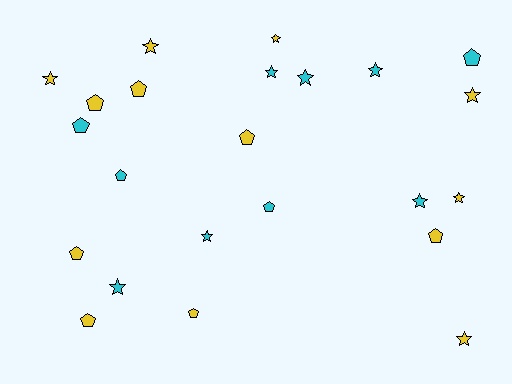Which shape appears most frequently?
Star, with 12 objects.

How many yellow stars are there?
There are 6 yellow stars.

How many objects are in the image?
There are 23 objects.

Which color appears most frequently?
Yellow, with 13 objects.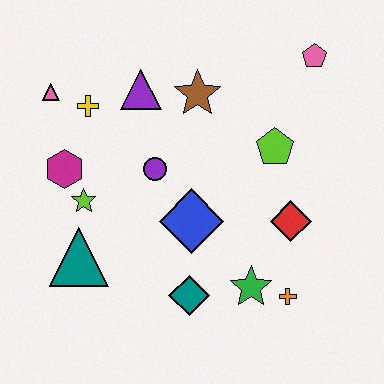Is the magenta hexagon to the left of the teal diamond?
Yes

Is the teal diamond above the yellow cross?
No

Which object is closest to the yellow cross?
The pink triangle is closest to the yellow cross.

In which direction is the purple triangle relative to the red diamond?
The purple triangle is to the left of the red diamond.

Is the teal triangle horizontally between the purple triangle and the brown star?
No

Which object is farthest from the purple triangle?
The orange cross is farthest from the purple triangle.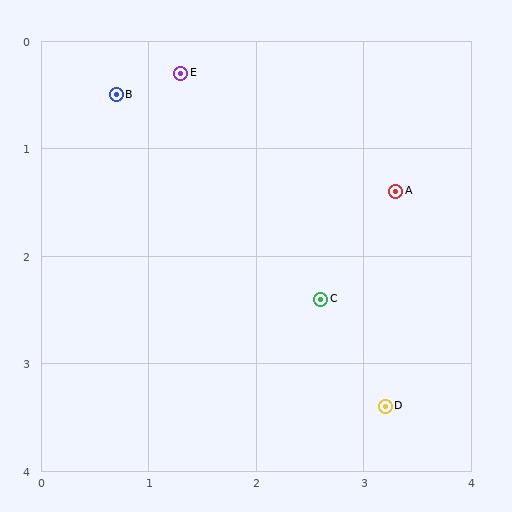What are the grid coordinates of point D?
Point D is at approximately (3.2, 3.4).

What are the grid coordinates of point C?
Point C is at approximately (2.6, 2.4).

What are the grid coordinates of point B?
Point B is at approximately (0.7, 0.5).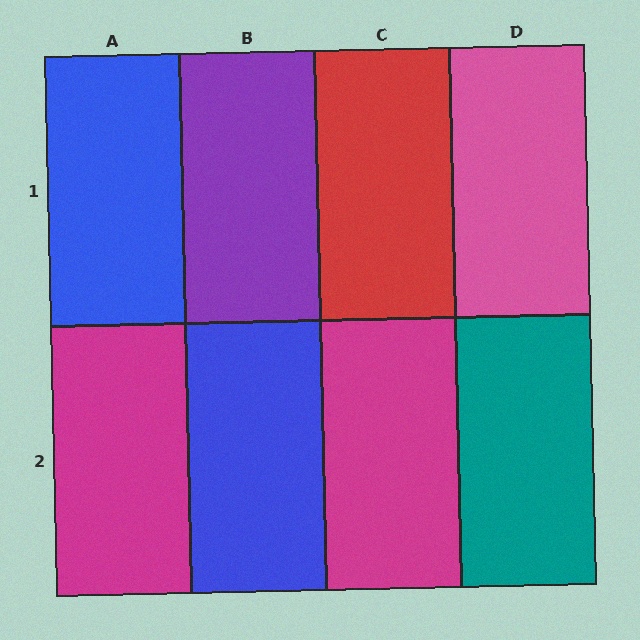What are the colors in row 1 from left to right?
Blue, purple, red, pink.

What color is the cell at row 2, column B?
Blue.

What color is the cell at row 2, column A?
Magenta.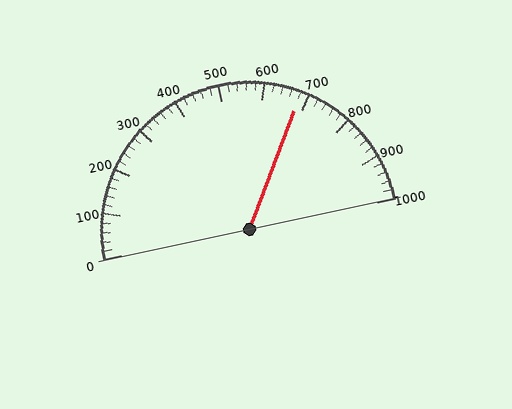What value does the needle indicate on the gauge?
The needle indicates approximately 680.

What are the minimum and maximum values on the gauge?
The gauge ranges from 0 to 1000.